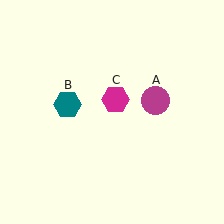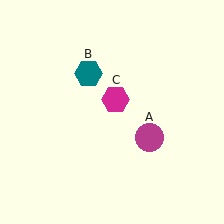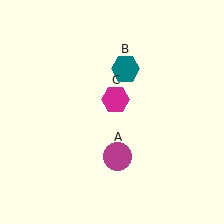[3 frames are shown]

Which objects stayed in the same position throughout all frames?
Magenta hexagon (object C) remained stationary.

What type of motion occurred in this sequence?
The magenta circle (object A), teal hexagon (object B) rotated clockwise around the center of the scene.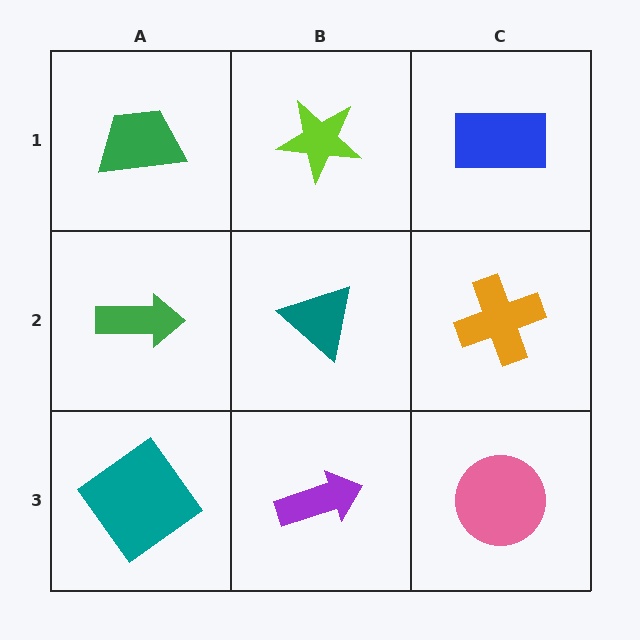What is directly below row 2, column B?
A purple arrow.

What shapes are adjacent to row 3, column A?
A green arrow (row 2, column A), a purple arrow (row 3, column B).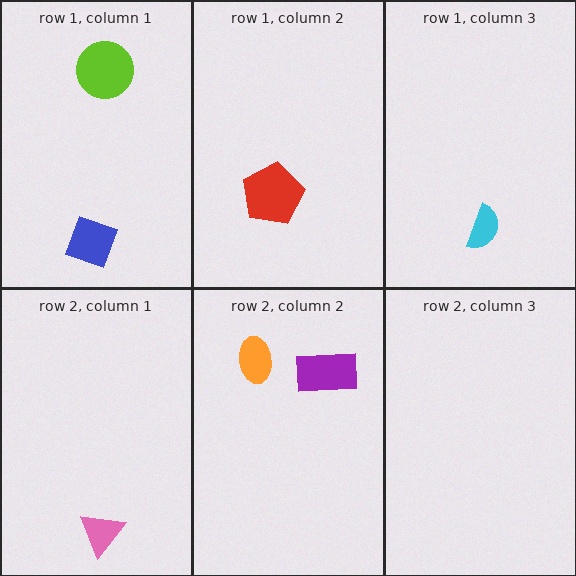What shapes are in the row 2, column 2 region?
The orange ellipse, the purple rectangle.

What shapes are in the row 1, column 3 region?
The cyan semicircle.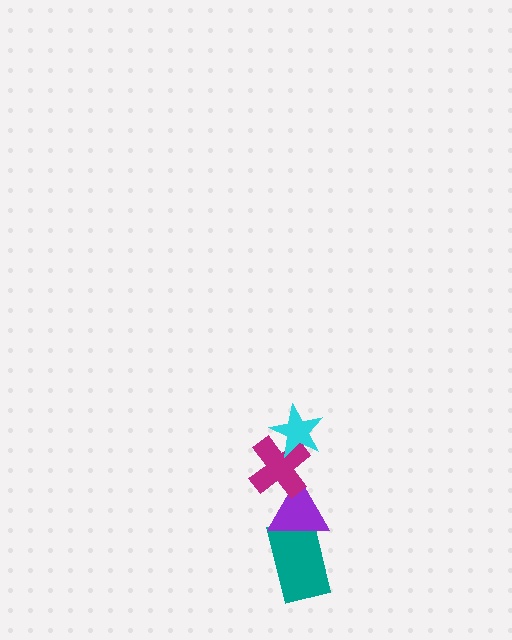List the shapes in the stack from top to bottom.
From top to bottom: the cyan star, the magenta cross, the purple triangle, the teal rectangle.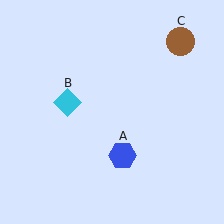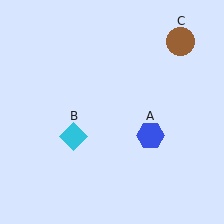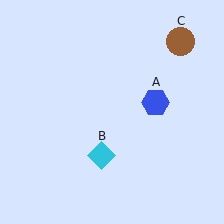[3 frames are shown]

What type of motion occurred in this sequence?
The blue hexagon (object A), cyan diamond (object B) rotated counterclockwise around the center of the scene.